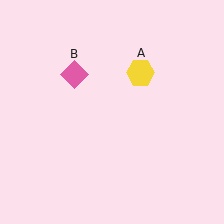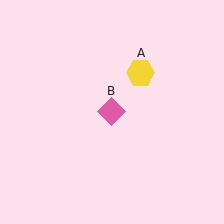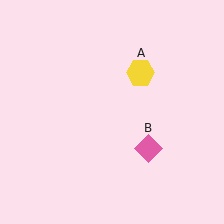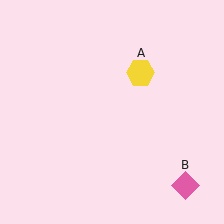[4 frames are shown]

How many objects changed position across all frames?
1 object changed position: pink diamond (object B).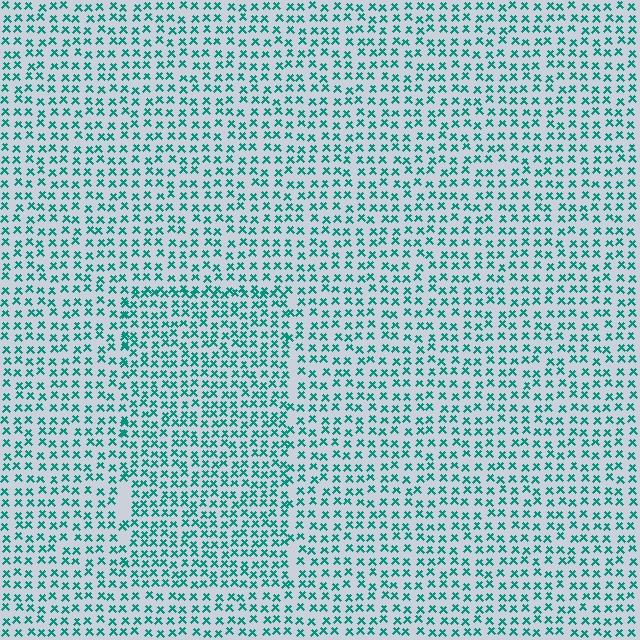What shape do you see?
I see a rectangle.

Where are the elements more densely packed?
The elements are more densely packed inside the rectangle boundary.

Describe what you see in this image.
The image contains small teal elements arranged at two different densities. A rectangle-shaped region is visible where the elements are more densely packed than the surrounding area.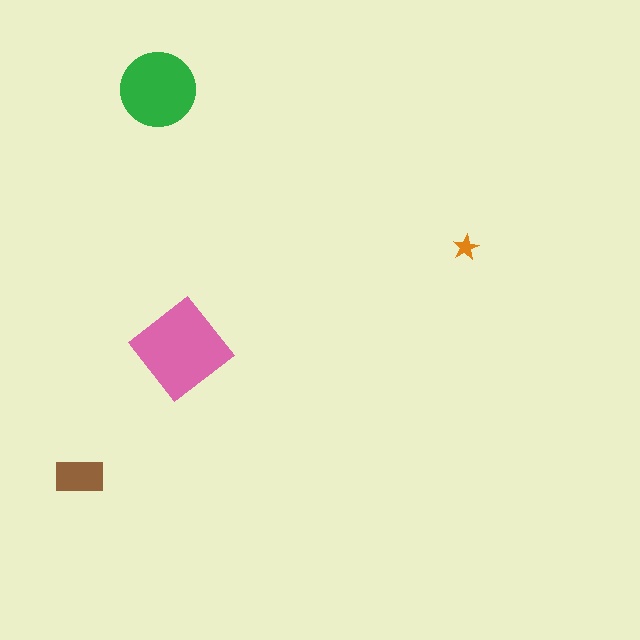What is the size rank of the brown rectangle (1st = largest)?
3rd.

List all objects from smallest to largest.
The orange star, the brown rectangle, the green circle, the pink diamond.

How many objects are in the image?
There are 4 objects in the image.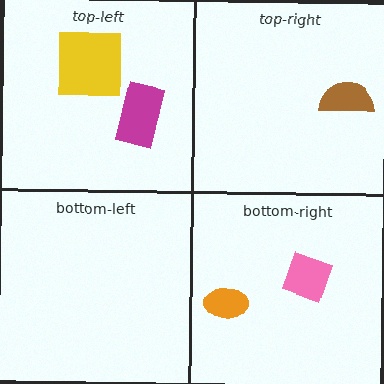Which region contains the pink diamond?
The bottom-right region.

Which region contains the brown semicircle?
The top-right region.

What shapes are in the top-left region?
The yellow square, the magenta rectangle.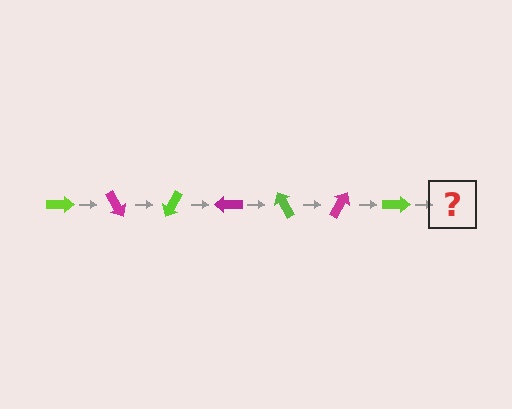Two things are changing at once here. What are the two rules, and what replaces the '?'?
The two rules are that it rotates 60 degrees each step and the color cycles through lime and magenta. The '?' should be a magenta arrow, rotated 420 degrees from the start.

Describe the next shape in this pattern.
It should be a magenta arrow, rotated 420 degrees from the start.